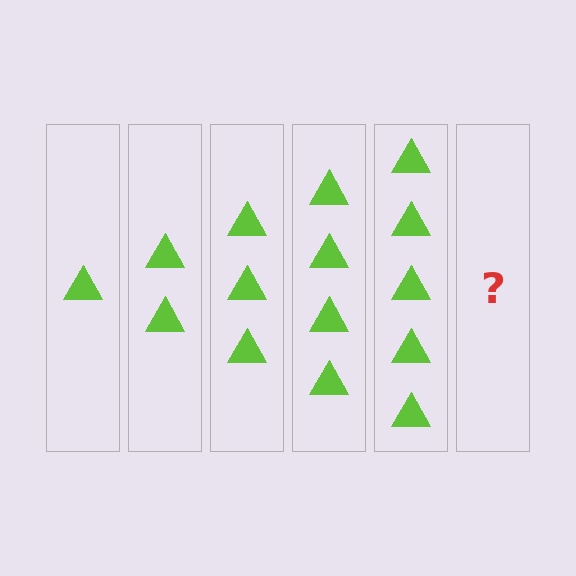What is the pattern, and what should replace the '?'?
The pattern is that each step adds one more triangle. The '?' should be 6 triangles.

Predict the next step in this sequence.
The next step is 6 triangles.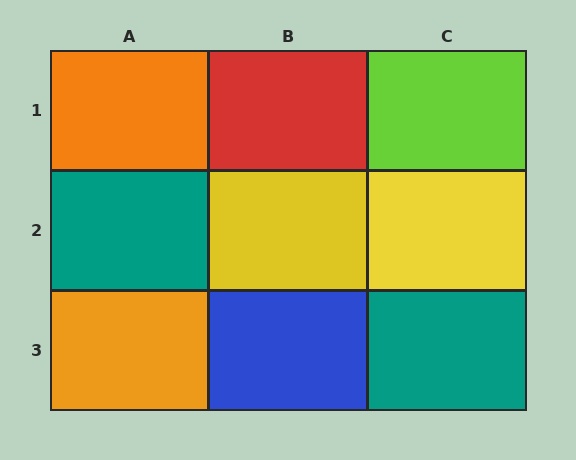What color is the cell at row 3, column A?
Orange.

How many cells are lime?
1 cell is lime.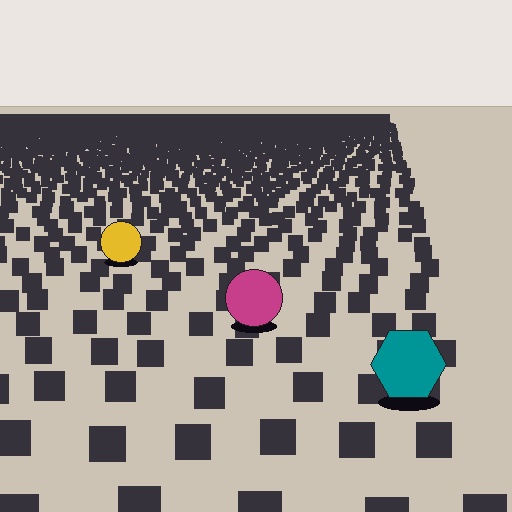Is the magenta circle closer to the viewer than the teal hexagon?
No. The teal hexagon is closer — you can tell from the texture gradient: the ground texture is coarser near it.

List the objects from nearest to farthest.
From nearest to farthest: the teal hexagon, the magenta circle, the yellow circle.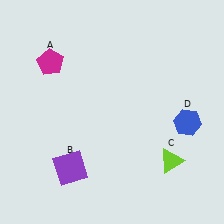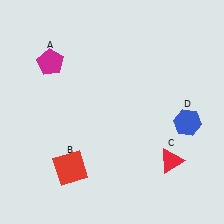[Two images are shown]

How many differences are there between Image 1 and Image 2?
There are 2 differences between the two images.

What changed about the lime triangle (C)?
In Image 1, C is lime. In Image 2, it changed to red.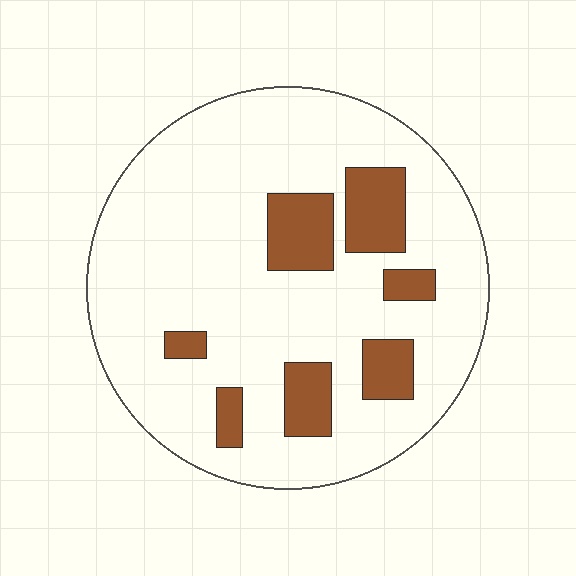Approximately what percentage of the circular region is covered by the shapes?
Approximately 15%.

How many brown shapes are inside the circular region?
7.